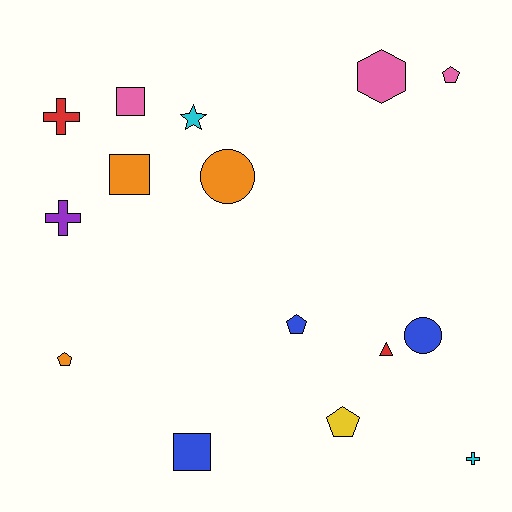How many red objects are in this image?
There are 2 red objects.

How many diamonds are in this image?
There are no diamonds.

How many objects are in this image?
There are 15 objects.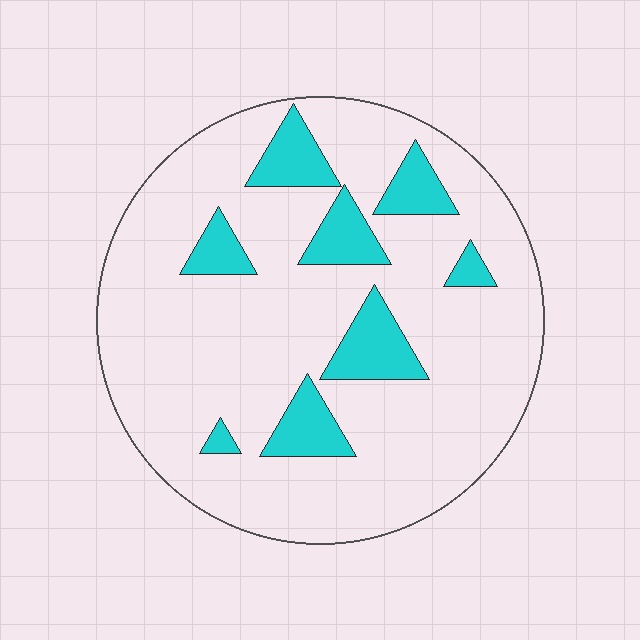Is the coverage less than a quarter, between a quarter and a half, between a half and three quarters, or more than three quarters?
Less than a quarter.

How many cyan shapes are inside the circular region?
8.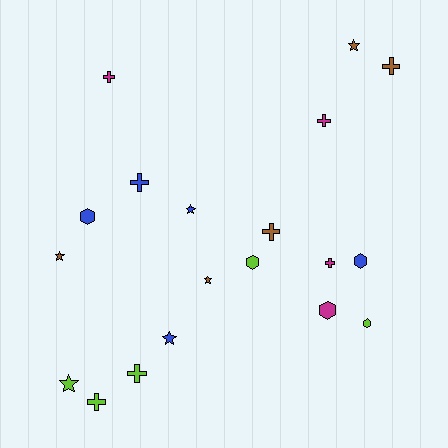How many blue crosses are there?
There is 1 blue cross.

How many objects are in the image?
There are 19 objects.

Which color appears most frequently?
Blue, with 5 objects.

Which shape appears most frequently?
Cross, with 8 objects.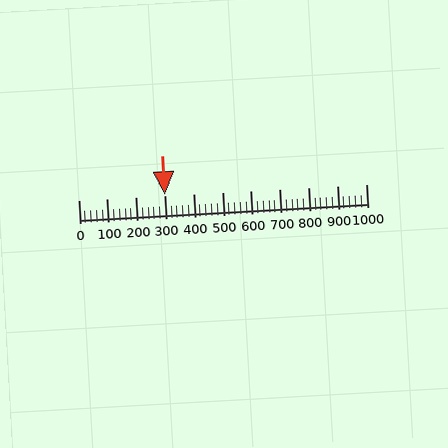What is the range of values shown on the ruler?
The ruler shows values from 0 to 1000.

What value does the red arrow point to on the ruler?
The red arrow points to approximately 300.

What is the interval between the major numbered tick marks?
The major tick marks are spaced 100 units apart.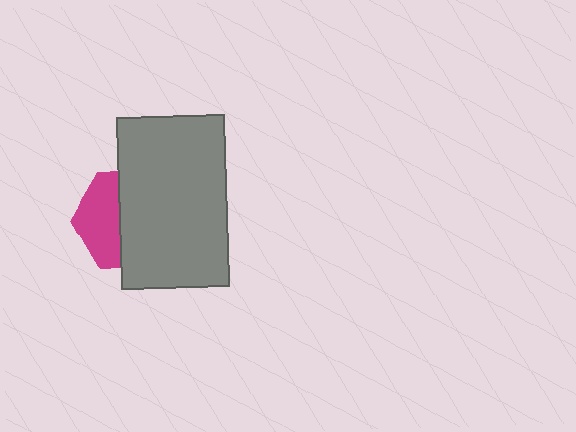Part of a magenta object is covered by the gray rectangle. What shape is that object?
It is a hexagon.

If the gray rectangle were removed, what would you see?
You would see the complete magenta hexagon.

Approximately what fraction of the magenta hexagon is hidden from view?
Roughly 58% of the magenta hexagon is hidden behind the gray rectangle.